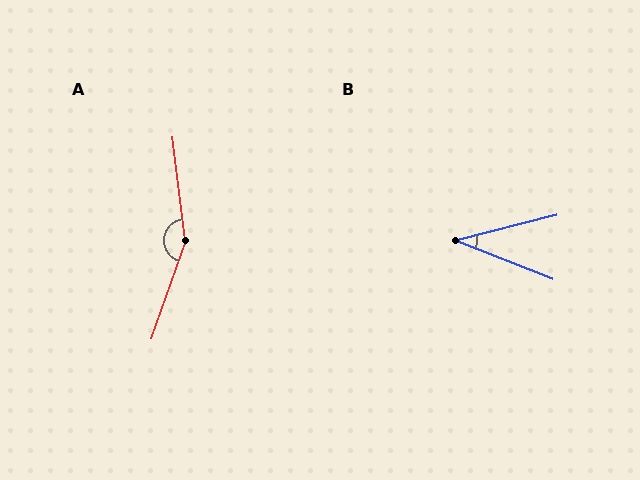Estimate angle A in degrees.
Approximately 154 degrees.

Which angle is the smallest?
B, at approximately 36 degrees.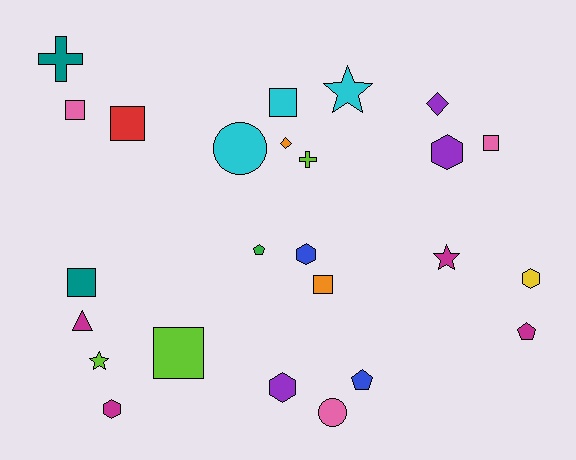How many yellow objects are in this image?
There is 1 yellow object.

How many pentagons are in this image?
There are 3 pentagons.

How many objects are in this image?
There are 25 objects.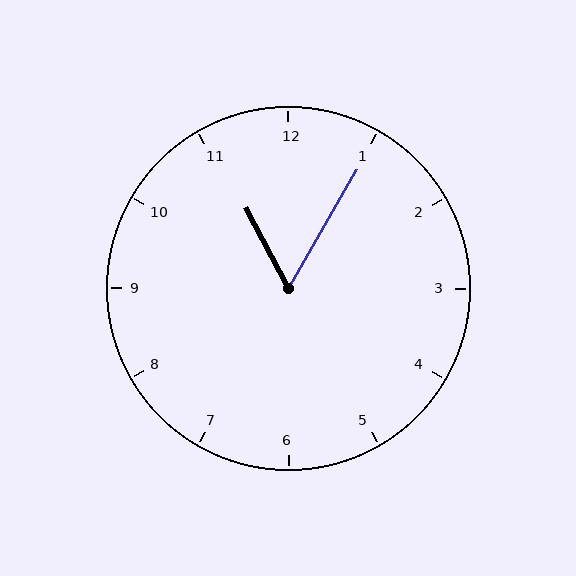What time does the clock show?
11:05.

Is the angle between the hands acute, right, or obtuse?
It is acute.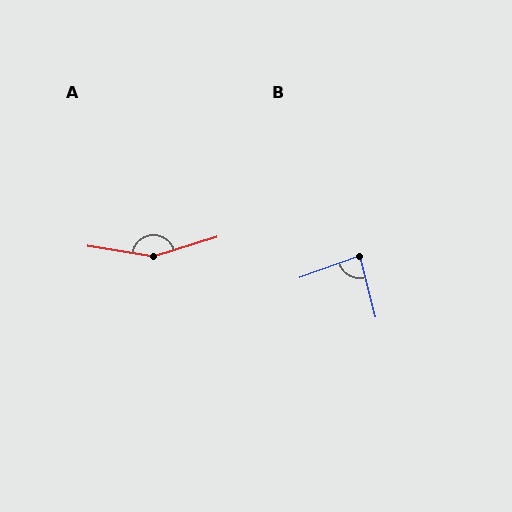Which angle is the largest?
A, at approximately 154 degrees.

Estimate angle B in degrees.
Approximately 85 degrees.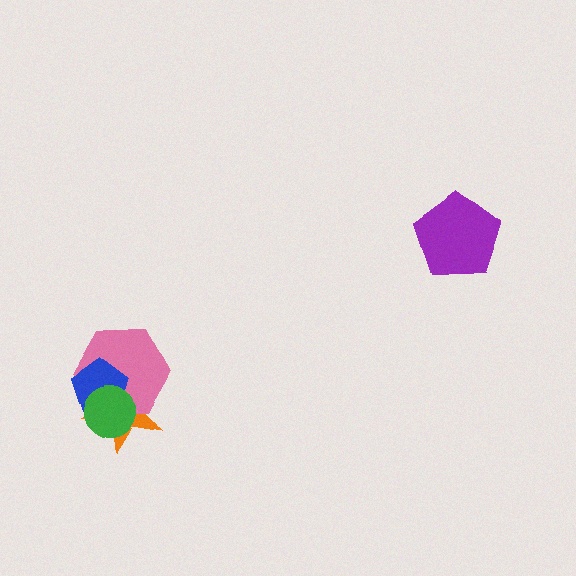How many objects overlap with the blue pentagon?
3 objects overlap with the blue pentagon.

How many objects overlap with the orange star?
3 objects overlap with the orange star.